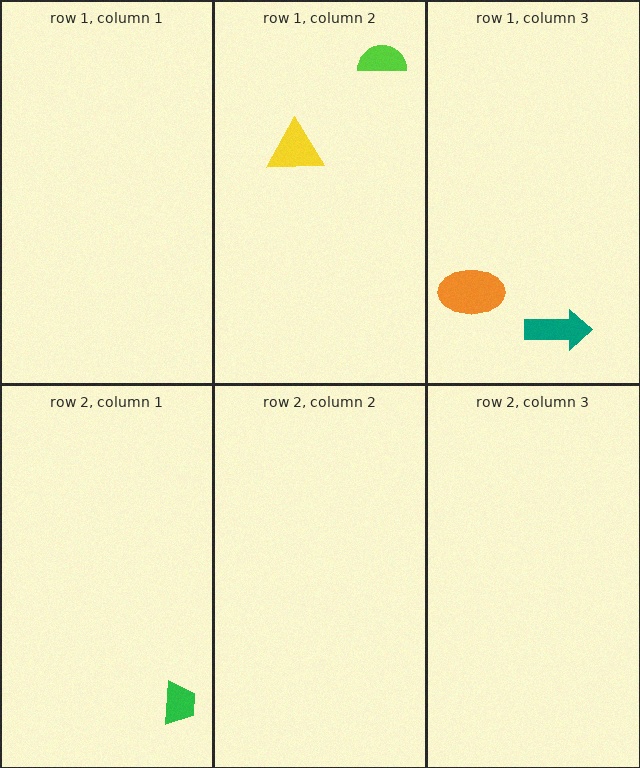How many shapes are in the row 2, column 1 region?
1.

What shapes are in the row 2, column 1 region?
The green trapezoid.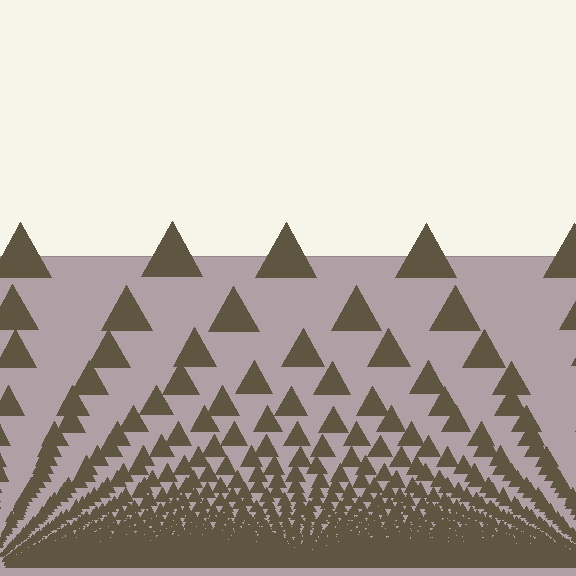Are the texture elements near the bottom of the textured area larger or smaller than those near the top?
Smaller. The gradient is inverted — elements near the bottom are smaller and denser.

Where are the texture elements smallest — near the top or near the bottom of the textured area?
Near the bottom.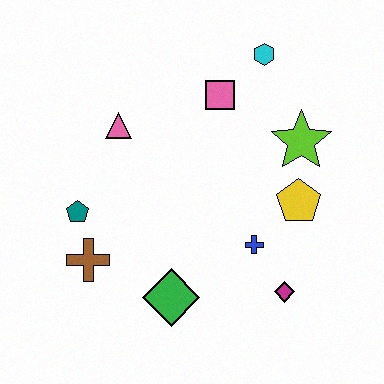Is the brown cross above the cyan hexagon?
No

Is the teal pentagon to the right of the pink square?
No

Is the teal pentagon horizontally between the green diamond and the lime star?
No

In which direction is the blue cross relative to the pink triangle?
The blue cross is to the right of the pink triangle.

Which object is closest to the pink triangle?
The teal pentagon is closest to the pink triangle.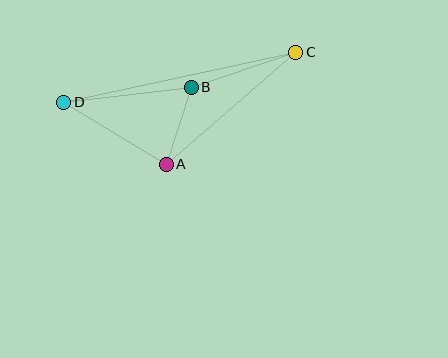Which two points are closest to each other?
Points A and B are closest to each other.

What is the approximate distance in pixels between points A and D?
The distance between A and D is approximately 120 pixels.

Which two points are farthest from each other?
Points C and D are farthest from each other.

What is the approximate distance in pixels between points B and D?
The distance between B and D is approximately 129 pixels.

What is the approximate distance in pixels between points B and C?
The distance between B and C is approximately 110 pixels.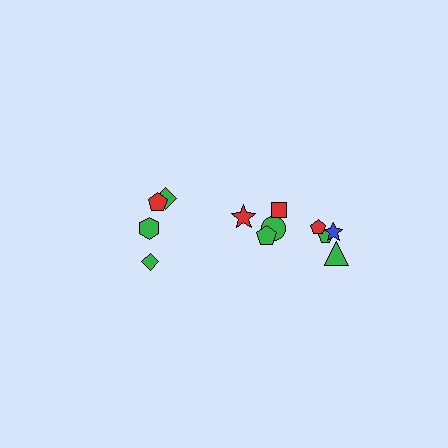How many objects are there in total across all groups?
There are 12 objects.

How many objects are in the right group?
There are 8 objects.